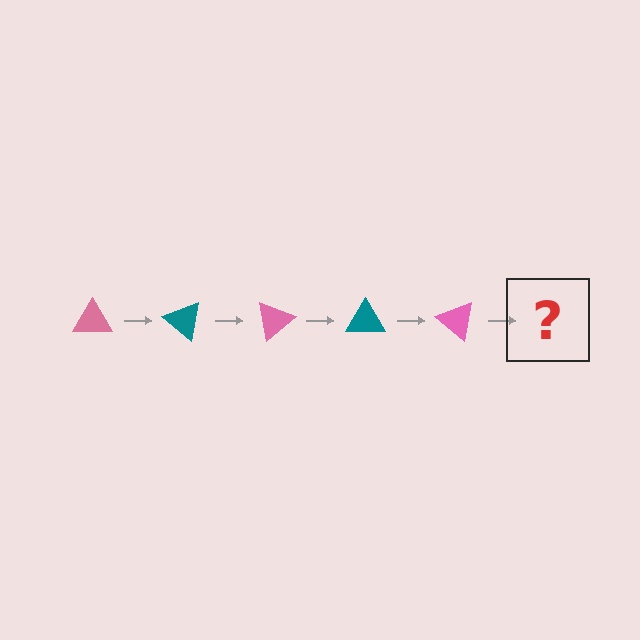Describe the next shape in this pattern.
It should be a teal triangle, rotated 200 degrees from the start.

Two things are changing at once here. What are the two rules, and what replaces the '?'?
The two rules are that it rotates 40 degrees each step and the color cycles through pink and teal. The '?' should be a teal triangle, rotated 200 degrees from the start.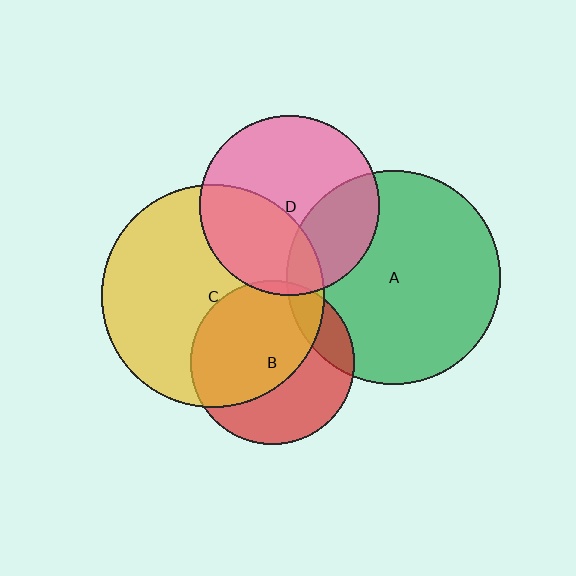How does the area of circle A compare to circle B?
Approximately 1.7 times.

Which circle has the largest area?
Circle C (yellow).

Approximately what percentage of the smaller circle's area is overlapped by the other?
Approximately 30%.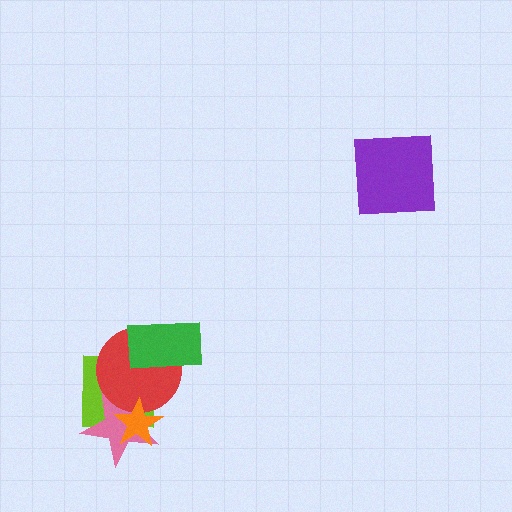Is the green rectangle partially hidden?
No, no other shape covers it.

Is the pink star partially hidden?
Yes, it is partially covered by another shape.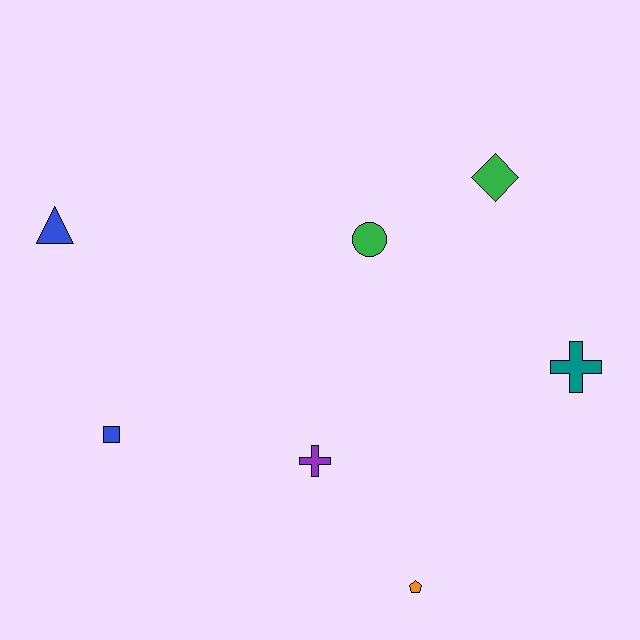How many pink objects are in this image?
There are no pink objects.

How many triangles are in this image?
There is 1 triangle.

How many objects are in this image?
There are 7 objects.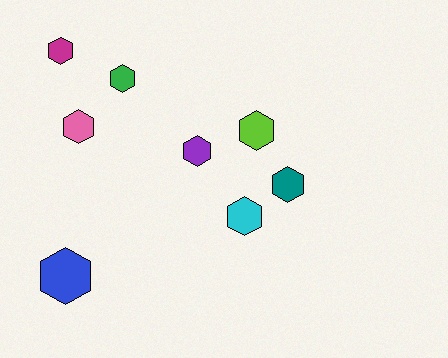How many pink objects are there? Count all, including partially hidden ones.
There is 1 pink object.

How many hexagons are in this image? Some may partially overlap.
There are 8 hexagons.